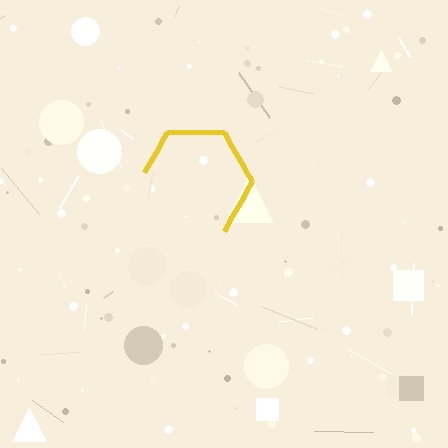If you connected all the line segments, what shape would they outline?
They would outline a hexagon.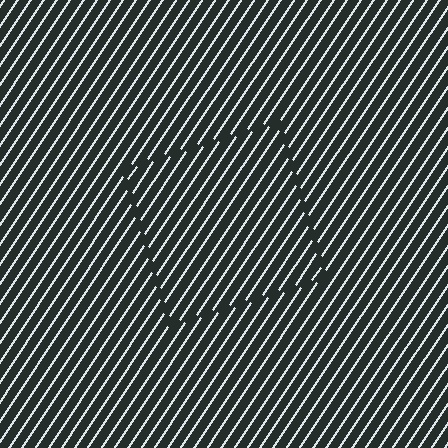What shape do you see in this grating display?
An illusory square. The interior of the shape contains the same grating, shifted by half a period — the contour is defined by the phase discontinuity where line-ends from the inner and outer gratings abut.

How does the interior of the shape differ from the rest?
The interior of the shape contains the same grating, shifted by half a period — the contour is defined by the phase discontinuity where line-ends from the inner and outer gratings abut.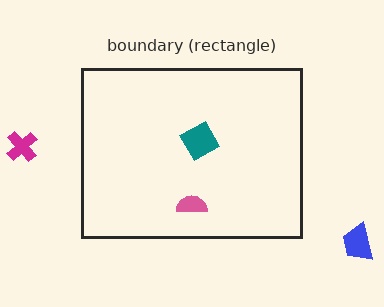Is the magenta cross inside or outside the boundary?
Outside.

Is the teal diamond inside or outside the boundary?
Inside.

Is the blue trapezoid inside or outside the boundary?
Outside.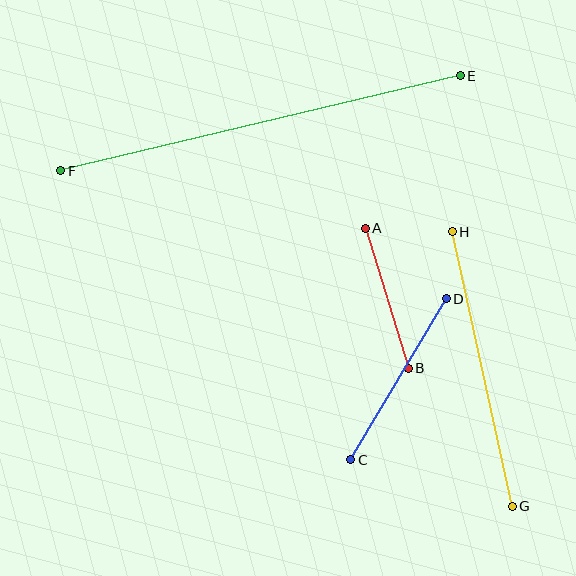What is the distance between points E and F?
The distance is approximately 410 pixels.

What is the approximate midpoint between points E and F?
The midpoint is at approximately (260, 123) pixels.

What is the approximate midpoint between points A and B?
The midpoint is at approximately (387, 298) pixels.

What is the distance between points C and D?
The distance is approximately 187 pixels.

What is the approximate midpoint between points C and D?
The midpoint is at approximately (398, 379) pixels.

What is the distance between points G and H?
The distance is approximately 281 pixels.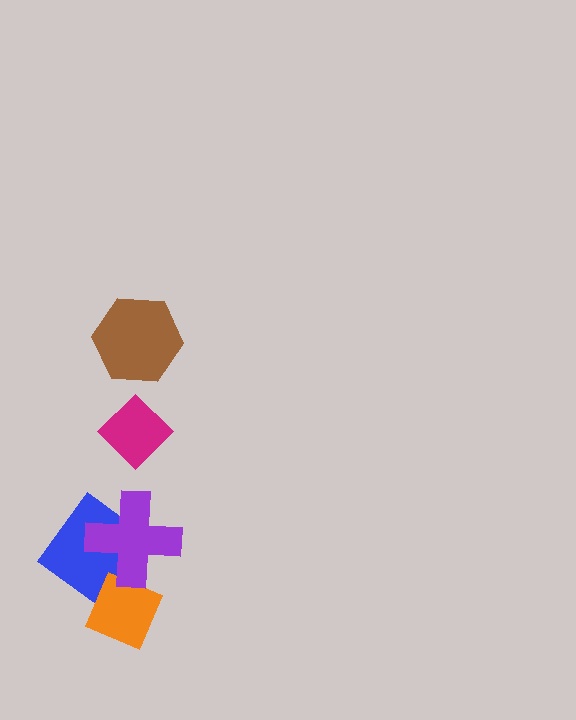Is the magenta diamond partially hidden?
No, no other shape covers it.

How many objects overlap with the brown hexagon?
0 objects overlap with the brown hexagon.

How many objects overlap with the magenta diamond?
0 objects overlap with the magenta diamond.